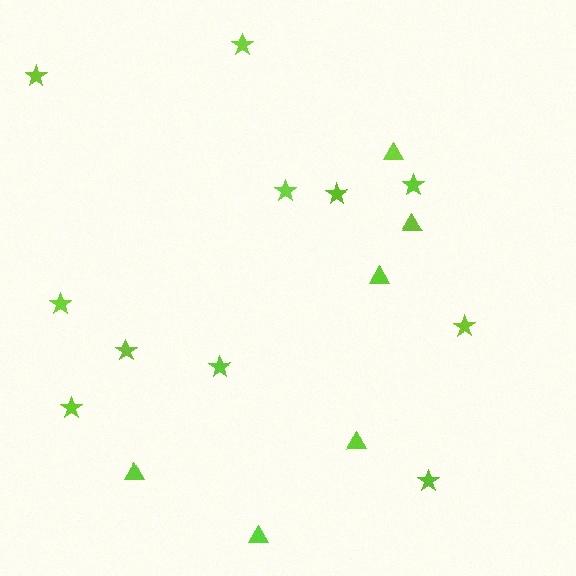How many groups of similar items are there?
There are 2 groups: one group of stars (11) and one group of triangles (6).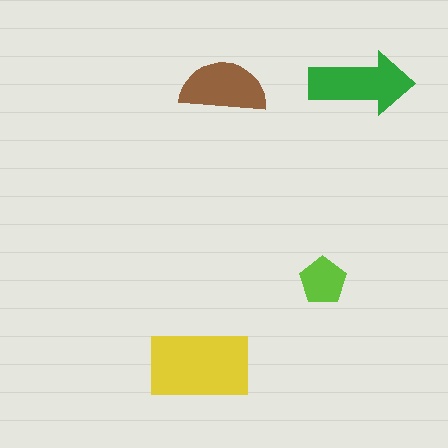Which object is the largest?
The yellow rectangle.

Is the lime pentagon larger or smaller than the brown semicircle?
Smaller.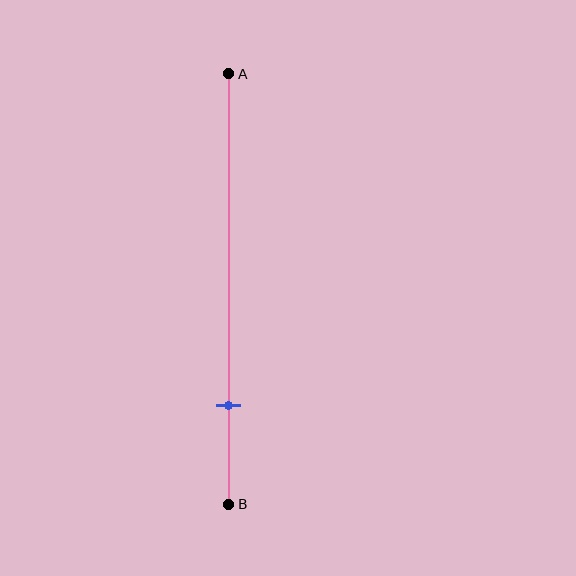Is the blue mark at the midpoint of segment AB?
No, the mark is at about 75% from A, not at the 50% midpoint.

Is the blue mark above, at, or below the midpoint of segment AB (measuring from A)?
The blue mark is below the midpoint of segment AB.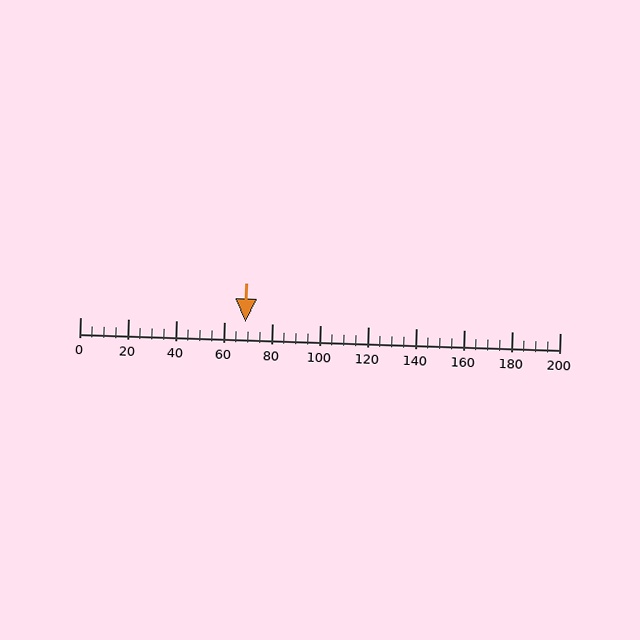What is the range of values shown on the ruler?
The ruler shows values from 0 to 200.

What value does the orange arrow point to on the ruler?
The orange arrow points to approximately 69.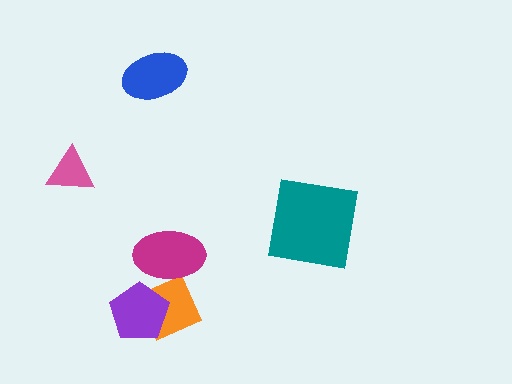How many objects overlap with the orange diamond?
2 objects overlap with the orange diamond.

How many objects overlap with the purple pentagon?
1 object overlaps with the purple pentagon.